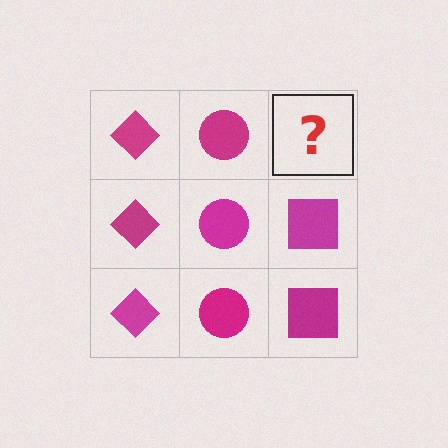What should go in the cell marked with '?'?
The missing cell should contain a magenta square.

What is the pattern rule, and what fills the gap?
The rule is that each column has a consistent shape. The gap should be filled with a magenta square.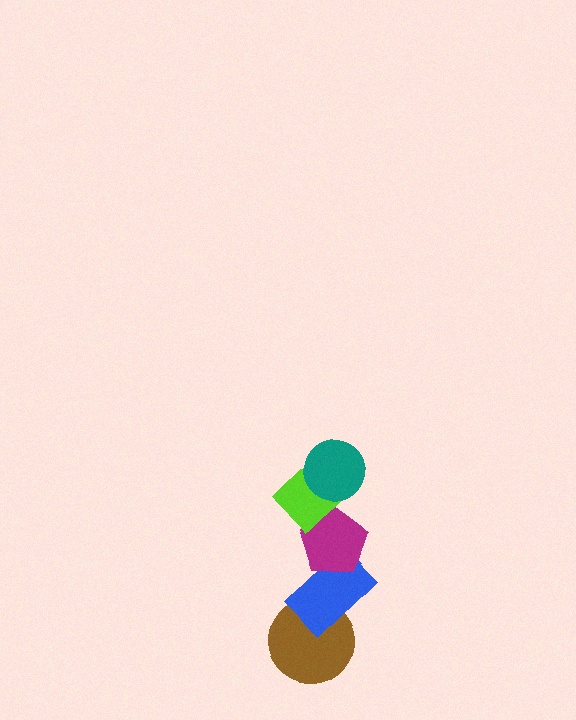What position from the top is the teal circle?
The teal circle is 1st from the top.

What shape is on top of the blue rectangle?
The magenta pentagon is on top of the blue rectangle.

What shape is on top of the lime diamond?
The teal circle is on top of the lime diamond.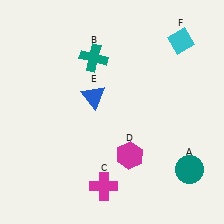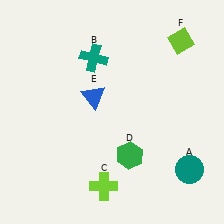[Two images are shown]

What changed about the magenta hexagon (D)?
In Image 1, D is magenta. In Image 2, it changed to green.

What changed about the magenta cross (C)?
In Image 1, C is magenta. In Image 2, it changed to lime.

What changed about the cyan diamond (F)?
In Image 1, F is cyan. In Image 2, it changed to lime.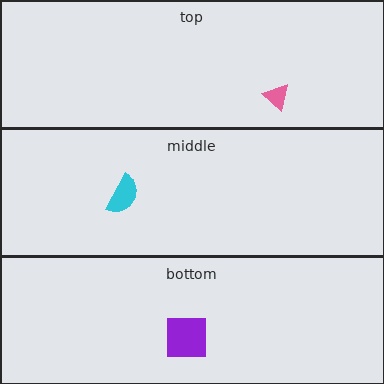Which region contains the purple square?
The bottom region.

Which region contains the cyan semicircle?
The middle region.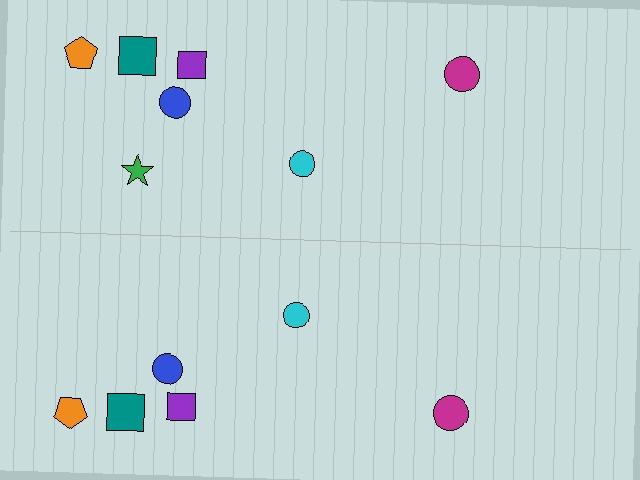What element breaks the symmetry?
A green star is missing from the bottom side.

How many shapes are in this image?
There are 13 shapes in this image.